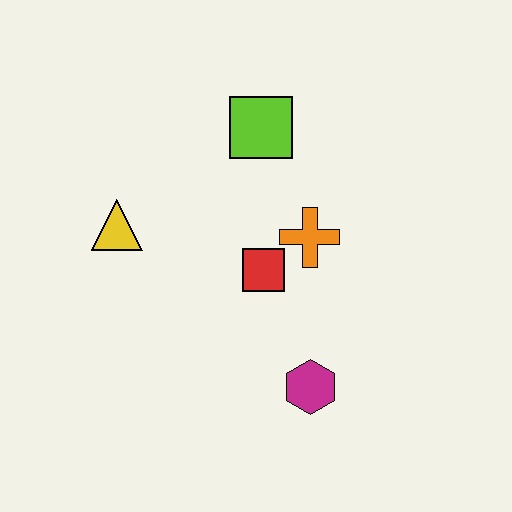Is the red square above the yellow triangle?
No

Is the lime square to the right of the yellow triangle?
Yes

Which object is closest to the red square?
The orange cross is closest to the red square.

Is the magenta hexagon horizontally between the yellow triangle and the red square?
No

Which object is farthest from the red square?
The yellow triangle is farthest from the red square.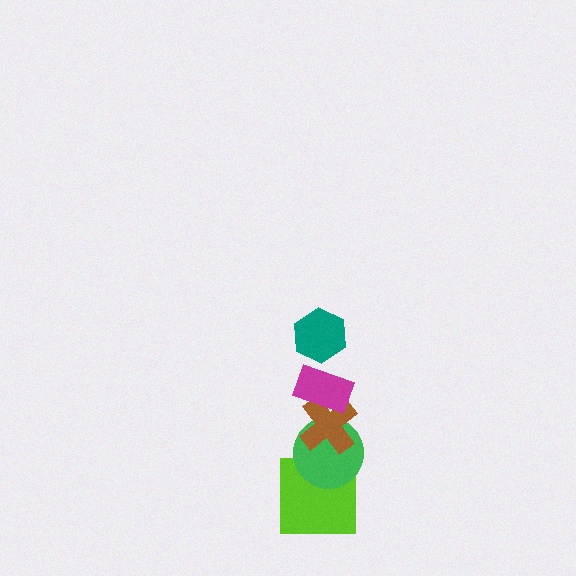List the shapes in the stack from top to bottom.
From top to bottom: the teal hexagon, the magenta rectangle, the brown cross, the green circle, the lime square.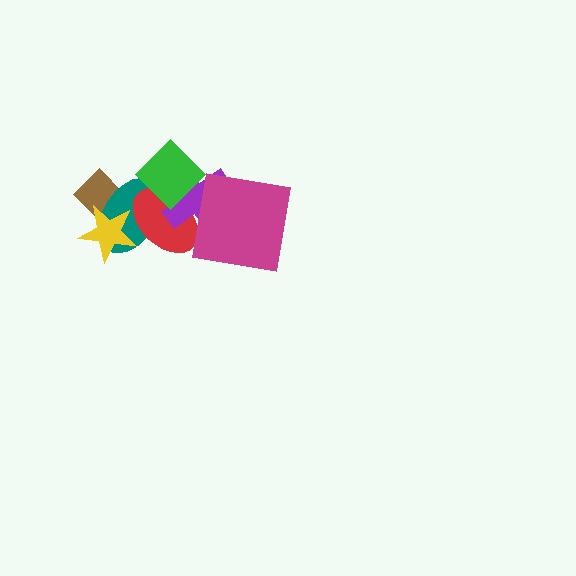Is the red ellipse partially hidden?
Yes, it is partially covered by another shape.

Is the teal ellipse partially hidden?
Yes, it is partially covered by another shape.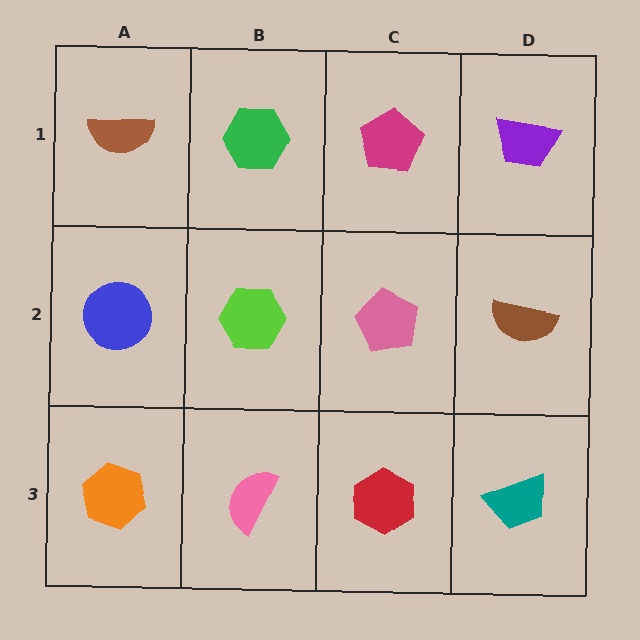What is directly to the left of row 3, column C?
A pink semicircle.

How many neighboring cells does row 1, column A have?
2.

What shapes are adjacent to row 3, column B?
A lime hexagon (row 2, column B), an orange hexagon (row 3, column A), a red hexagon (row 3, column C).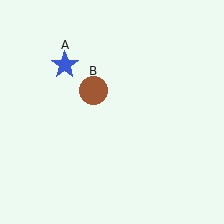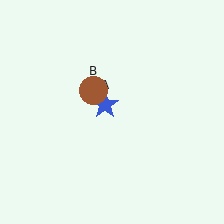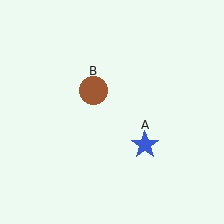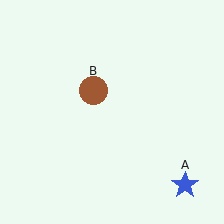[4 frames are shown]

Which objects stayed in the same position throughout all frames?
Brown circle (object B) remained stationary.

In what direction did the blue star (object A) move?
The blue star (object A) moved down and to the right.